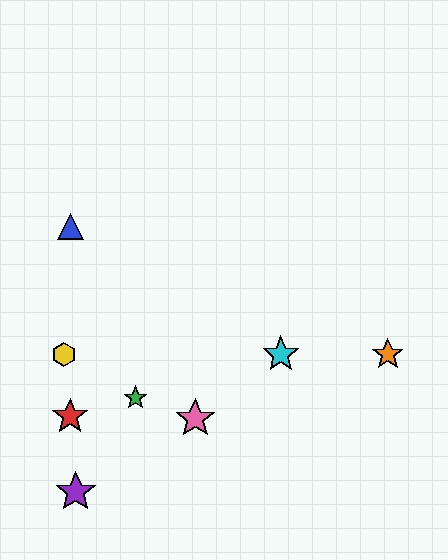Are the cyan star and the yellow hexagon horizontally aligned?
Yes, both are at y≈355.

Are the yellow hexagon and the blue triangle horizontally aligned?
No, the yellow hexagon is at y≈355 and the blue triangle is at y≈227.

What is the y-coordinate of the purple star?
The purple star is at y≈492.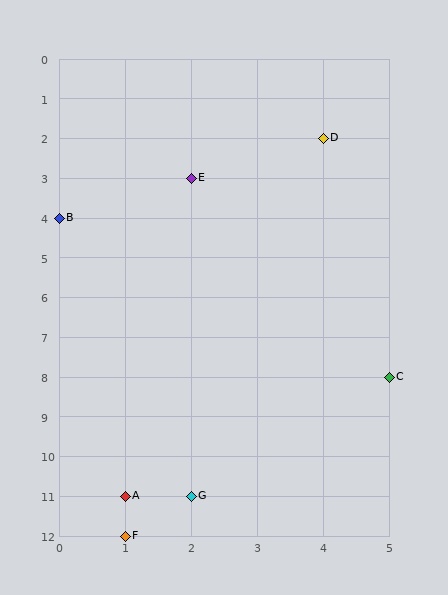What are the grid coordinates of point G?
Point G is at grid coordinates (2, 11).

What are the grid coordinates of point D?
Point D is at grid coordinates (4, 2).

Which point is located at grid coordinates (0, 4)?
Point B is at (0, 4).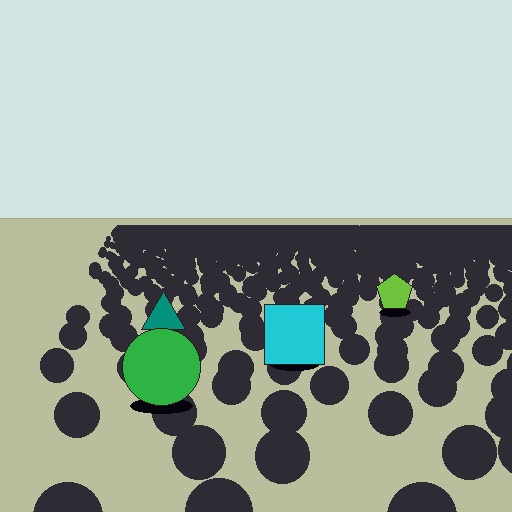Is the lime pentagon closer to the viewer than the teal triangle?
No. The teal triangle is closer — you can tell from the texture gradient: the ground texture is coarser near it.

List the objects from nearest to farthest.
From nearest to farthest: the green circle, the cyan square, the teal triangle, the lime pentagon.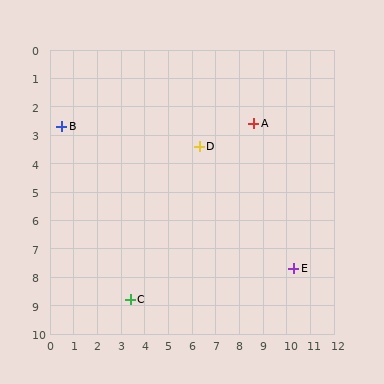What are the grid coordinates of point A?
Point A is at approximately (8.6, 2.6).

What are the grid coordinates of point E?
Point E is at approximately (10.3, 7.7).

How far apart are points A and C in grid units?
Points A and C are about 8.1 grid units apart.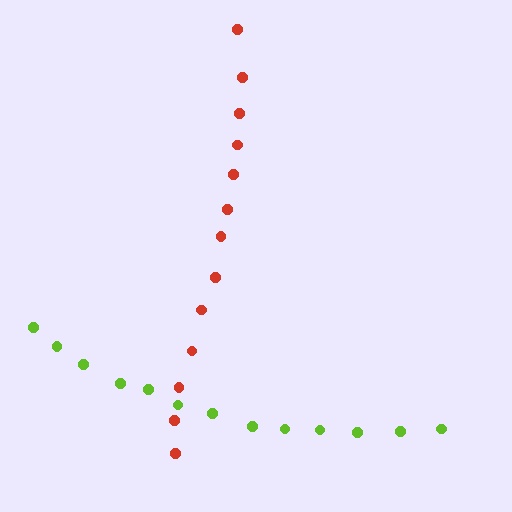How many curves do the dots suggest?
There are 2 distinct paths.